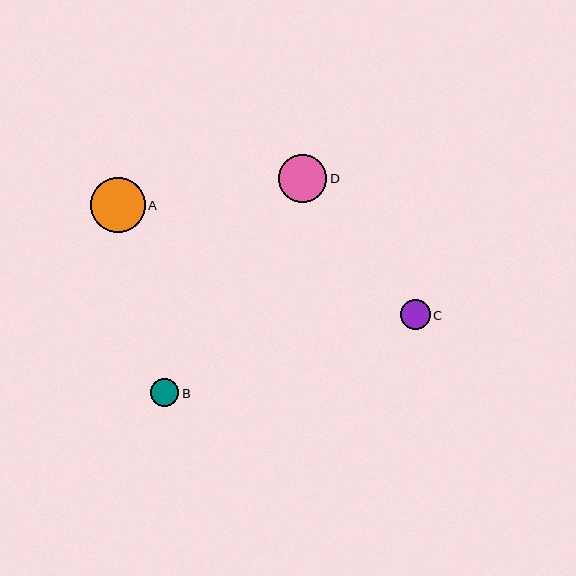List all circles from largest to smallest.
From largest to smallest: A, D, C, B.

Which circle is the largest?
Circle A is the largest with a size of approximately 55 pixels.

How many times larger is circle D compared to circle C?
Circle D is approximately 1.6 times the size of circle C.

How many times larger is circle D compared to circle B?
Circle D is approximately 1.7 times the size of circle B.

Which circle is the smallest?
Circle B is the smallest with a size of approximately 28 pixels.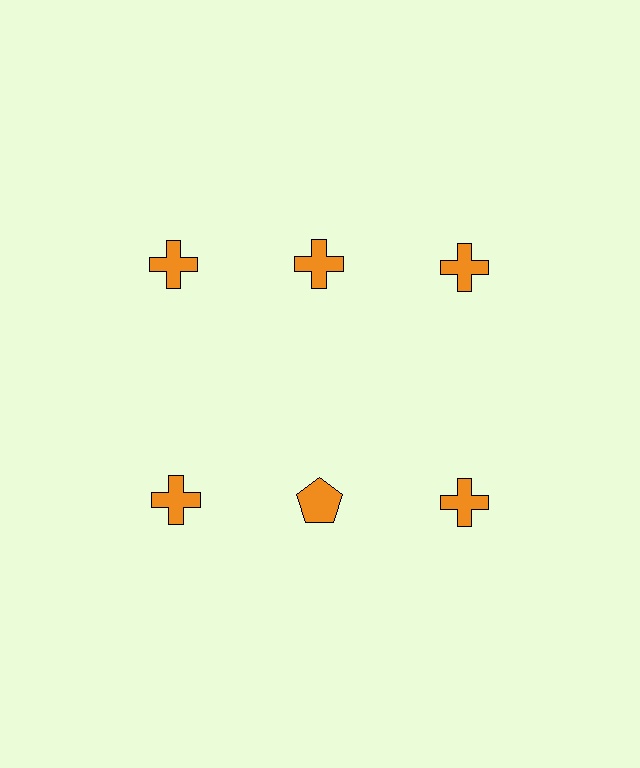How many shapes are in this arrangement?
There are 6 shapes arranged in a grid pattern.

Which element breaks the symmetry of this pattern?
The orange pentagon in the second row, second from left column breaks the symmetry. All other shapes are orange crosses.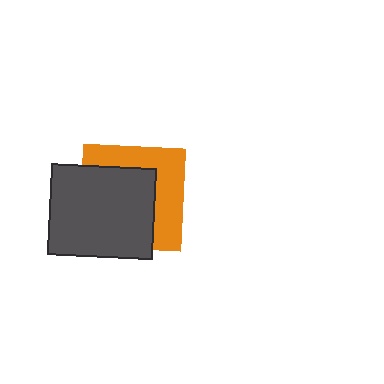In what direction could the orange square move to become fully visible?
The orange square could move toward the upper-right. That would shift it out from behind the dark gray rectangle entirely.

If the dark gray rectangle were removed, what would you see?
You would see the complete orange square.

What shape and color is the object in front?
The object in front is a dark gray rectangle.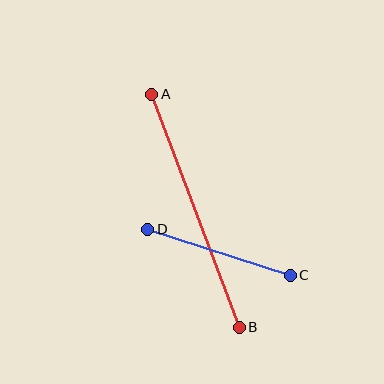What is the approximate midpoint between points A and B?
The midpoint is at approximately (195, 211) pixels.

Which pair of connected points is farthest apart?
Points A and B are farthest apart.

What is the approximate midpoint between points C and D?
The midpoint is at approximately (219, 252) pixels.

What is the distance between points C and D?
The distance is approximately 150 pixels.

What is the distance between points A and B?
The distance is approximately 249 pixels.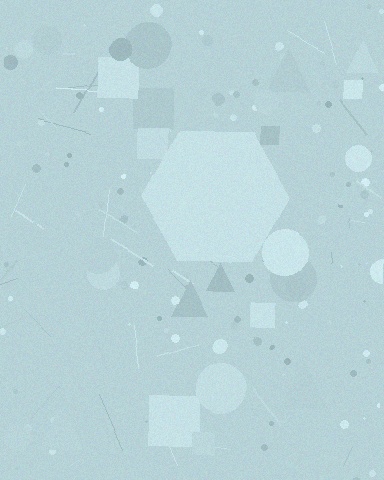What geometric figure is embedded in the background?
A hexagon is embedded in the background.